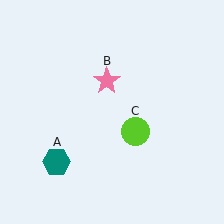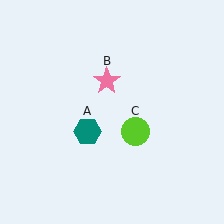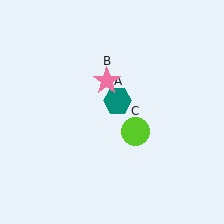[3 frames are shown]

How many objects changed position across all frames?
1 object changed position: teal hexagon (object A).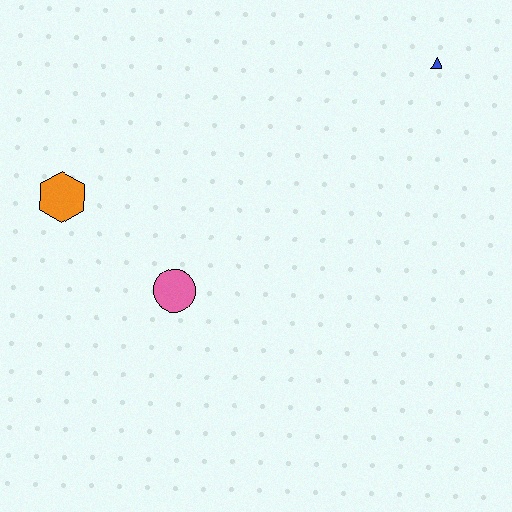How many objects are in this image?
There are 3 objects.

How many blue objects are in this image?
There is 1 blue object.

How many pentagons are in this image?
There are no pentagons.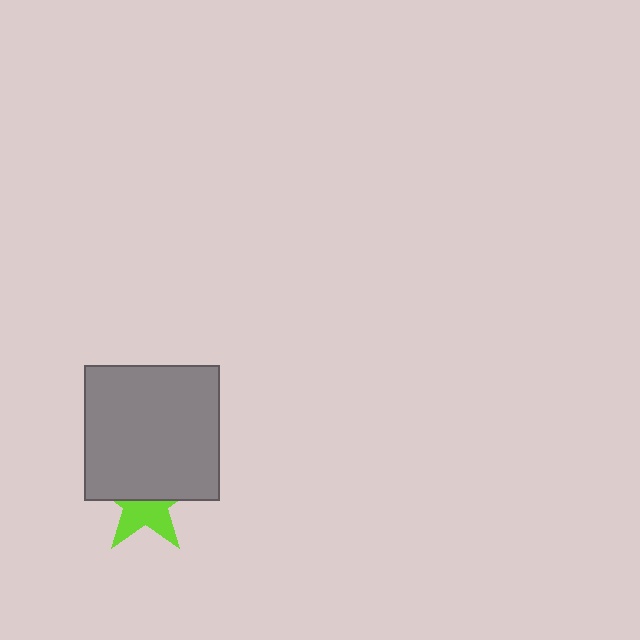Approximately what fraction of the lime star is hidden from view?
Roughly 54% of the lime star is hidden behind the gray square.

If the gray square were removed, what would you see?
You would see the complete lime star.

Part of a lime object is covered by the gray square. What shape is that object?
It is a star.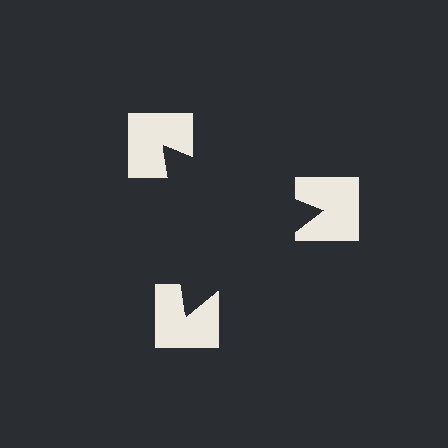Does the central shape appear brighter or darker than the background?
It typically appears slightly darker than the background, even though no actual brightness change is drawn.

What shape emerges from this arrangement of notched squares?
An illusory triangle — its edges are inferred from the aligned wedge cuts in the notched squares, not physically drawn.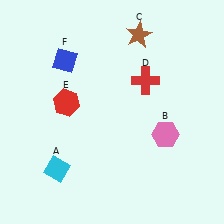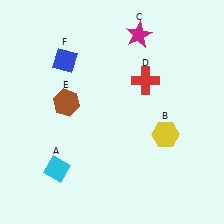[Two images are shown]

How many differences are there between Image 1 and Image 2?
There are 3 differences between the two images.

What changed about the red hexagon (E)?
In Image 1, E is red. In Image 2, it changed to brown.